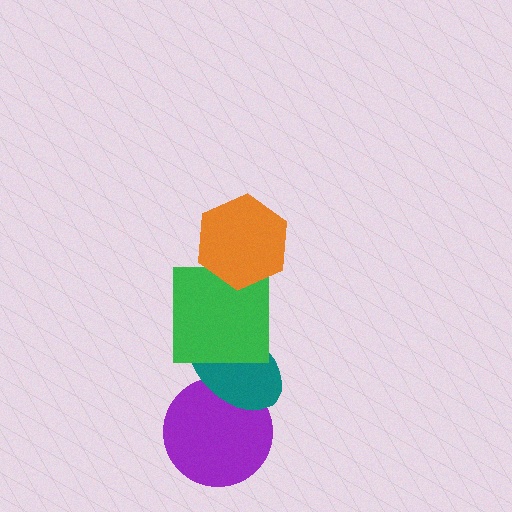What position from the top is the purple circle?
The purple circle is 4th from the top.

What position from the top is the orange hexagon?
The orange hexagon is 1st from the top.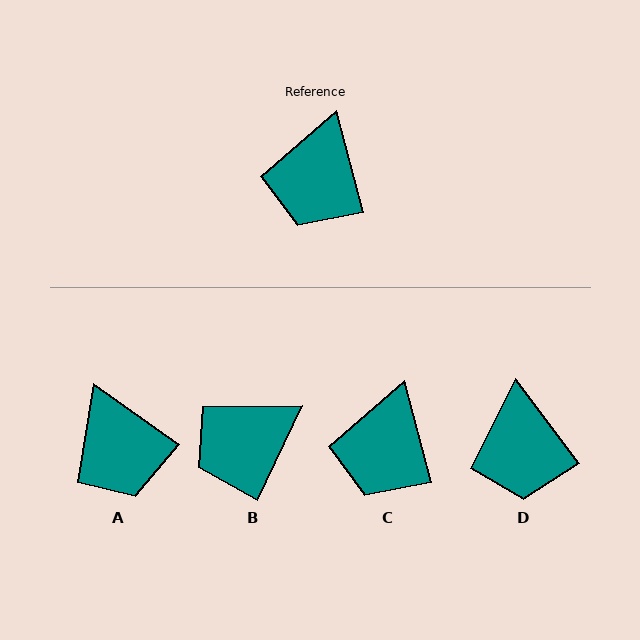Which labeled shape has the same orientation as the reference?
C.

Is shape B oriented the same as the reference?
No, it is off by about 40 degrees.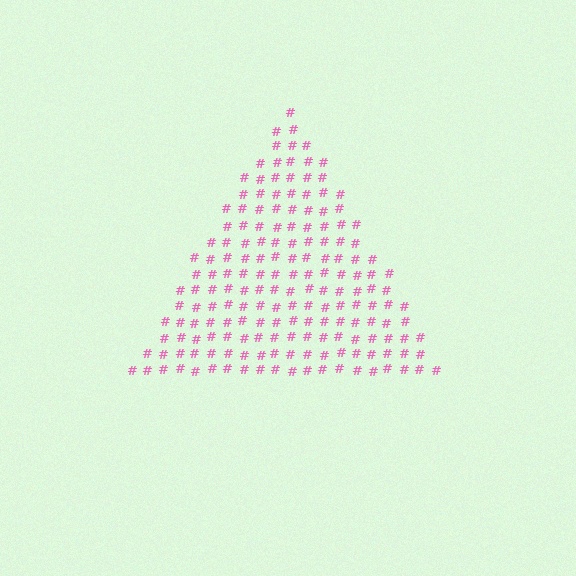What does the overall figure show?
The overall figure shows a triangle.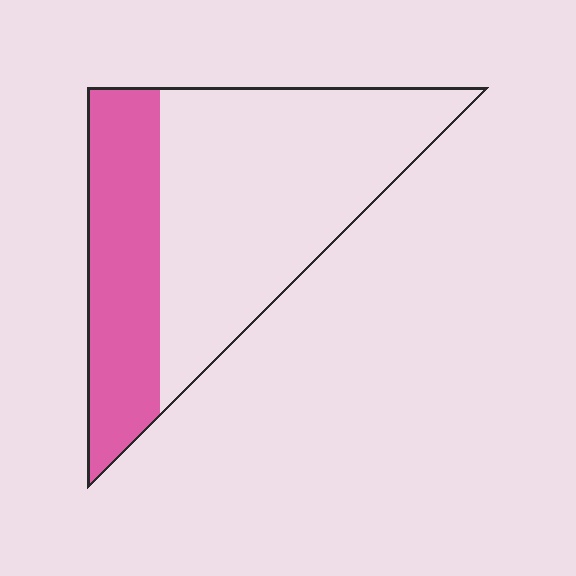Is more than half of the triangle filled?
No.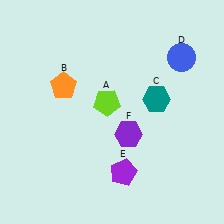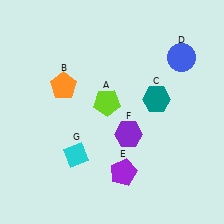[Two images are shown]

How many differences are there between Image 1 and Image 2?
There is 1 difference between the two images.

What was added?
A cyan diamond (G) was added in Image 2.